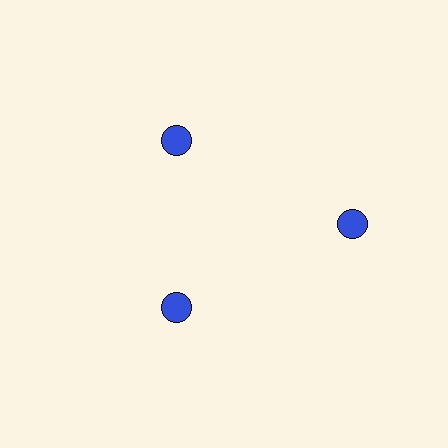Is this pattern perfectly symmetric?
No. The 3 blue circles are arranged in a ring, but one element near the 3 o'clock position is pushed outward from the center, breaking the 3-fold rotational symmetry.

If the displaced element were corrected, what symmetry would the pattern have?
It would have 3-fold rotational symmetry — the pattern would map onto itself every 120 degrees.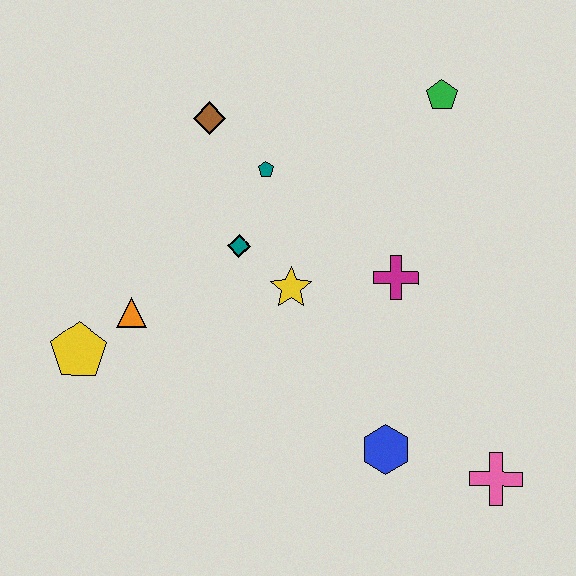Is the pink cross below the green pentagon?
Yes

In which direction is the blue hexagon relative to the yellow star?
The blue hexagon is below the yellow star.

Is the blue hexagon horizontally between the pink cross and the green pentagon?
No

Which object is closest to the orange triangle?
The yellow pentagon is closest to the orange triangle.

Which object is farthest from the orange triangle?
The pink cross is farthest from the orange triangle.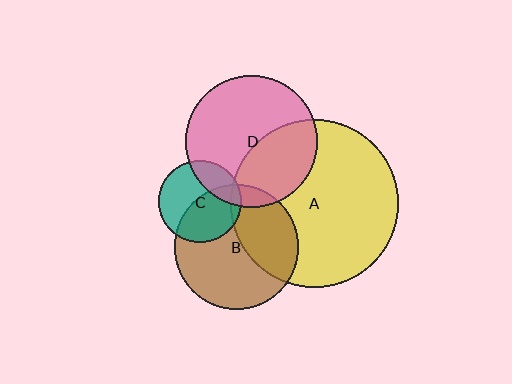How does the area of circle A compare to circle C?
Approximately 4.1 times.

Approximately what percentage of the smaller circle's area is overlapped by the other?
Approximately 10%.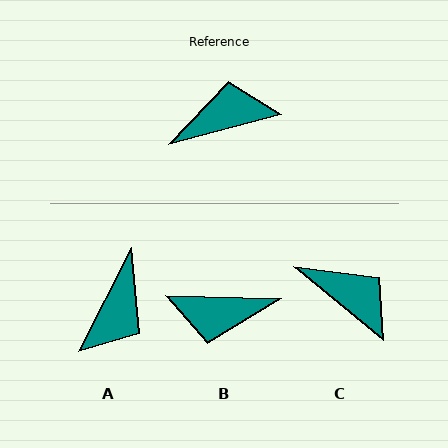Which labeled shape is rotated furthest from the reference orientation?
B, about 164 degrees away.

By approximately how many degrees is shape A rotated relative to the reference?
Approximately 132 degrees clockwise.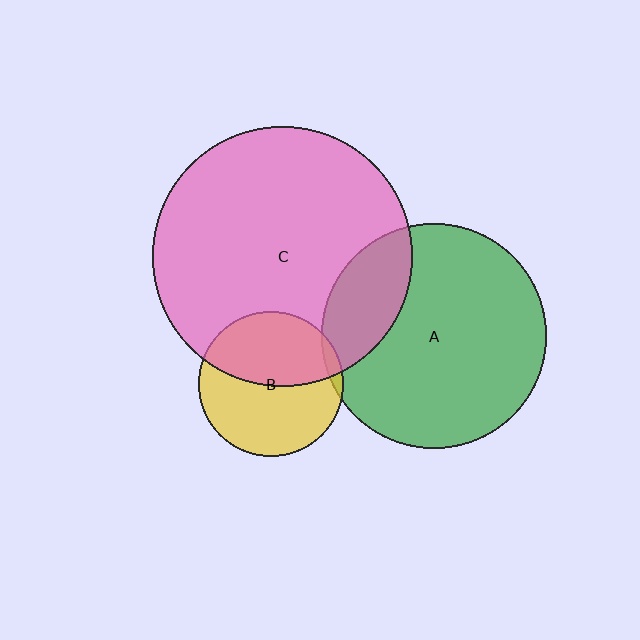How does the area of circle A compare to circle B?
Approximately 2.4 times.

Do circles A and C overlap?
Yes.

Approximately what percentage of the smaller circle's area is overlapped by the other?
Approximately 20%.